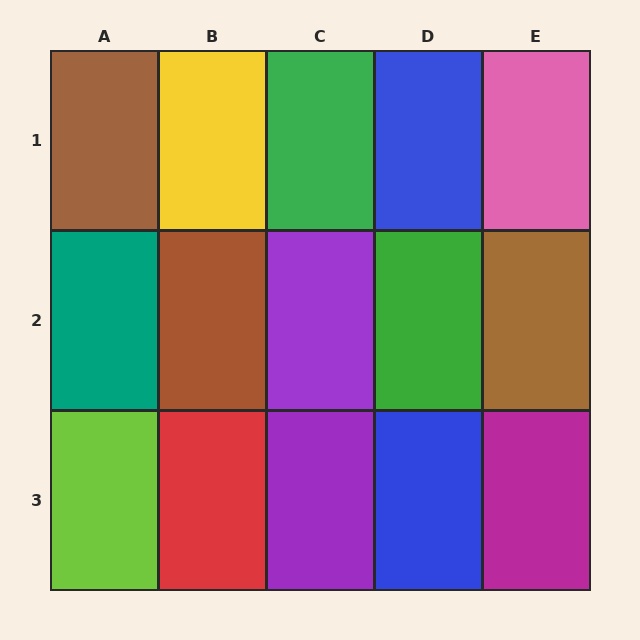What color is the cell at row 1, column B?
Yellow.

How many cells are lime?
1 cell is lime.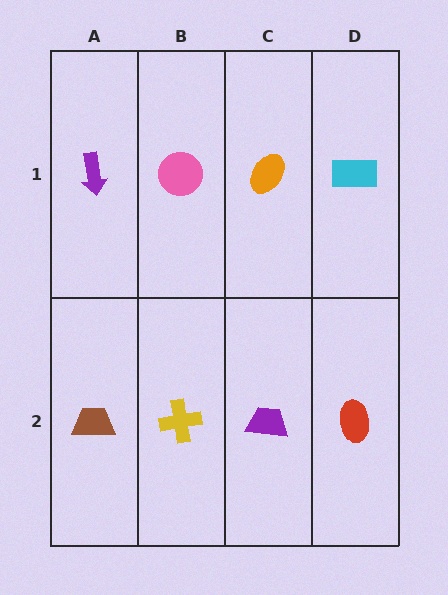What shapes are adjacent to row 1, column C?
A purple trapezoid (row 2, column C), a pink circle (row 1, column B), a cyan rectangle (row 1, column D).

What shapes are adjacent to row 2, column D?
A cyan rectangle (row 1, column D), a purple trapezoid (row 2, column C).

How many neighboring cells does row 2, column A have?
2.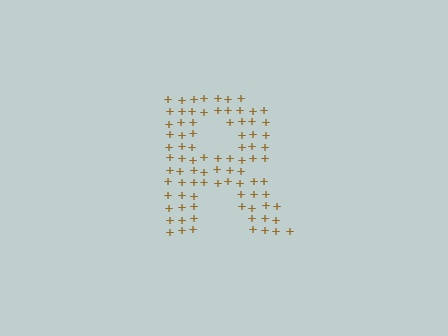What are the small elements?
The small elements are plus signs.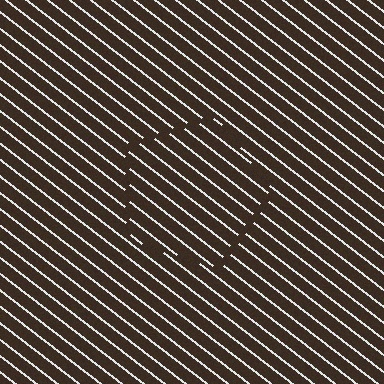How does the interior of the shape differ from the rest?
The interior of the shape contains the same grating, shifted by half a period — the contour is defined by the phase discontinuity where line-ends from the inner and outer gratings abut.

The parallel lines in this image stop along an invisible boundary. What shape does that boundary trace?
An illusory pentagon. The interior of the shape contains the same grating, shifted by half a period — the contour is defined by the phase discontinuity where line-ends from the inner and outer gratings abut.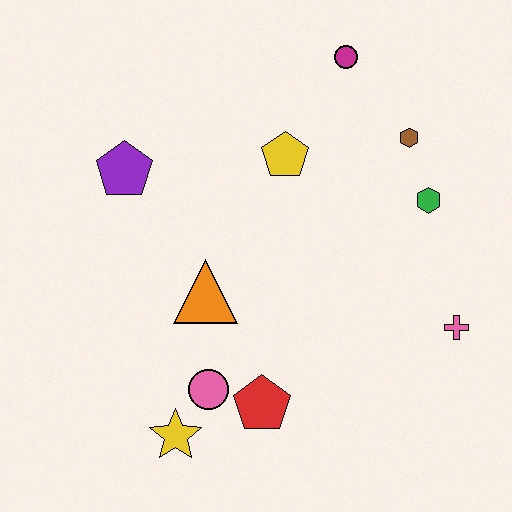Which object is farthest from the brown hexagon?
The yellow star is farthest from the brown hexagon.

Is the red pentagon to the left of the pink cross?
Yes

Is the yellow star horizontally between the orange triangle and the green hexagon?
No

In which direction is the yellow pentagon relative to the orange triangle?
The yellow pentagon is above the orange triangle.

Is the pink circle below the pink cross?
Yes